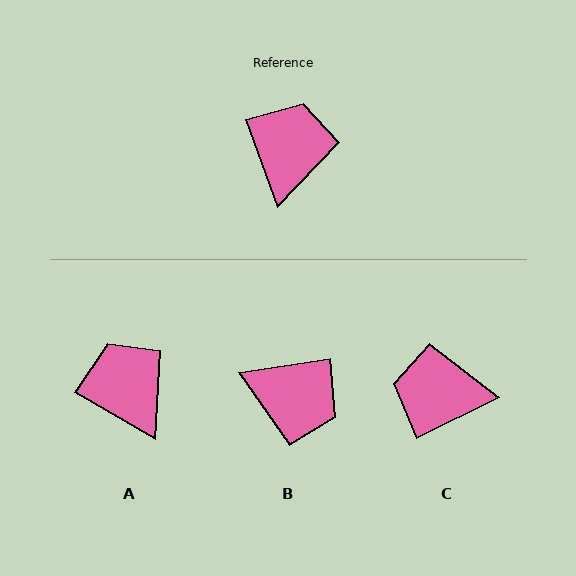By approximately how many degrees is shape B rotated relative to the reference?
Approximately 101 degrees clockwise.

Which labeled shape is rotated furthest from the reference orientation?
B, about 101 degrees away.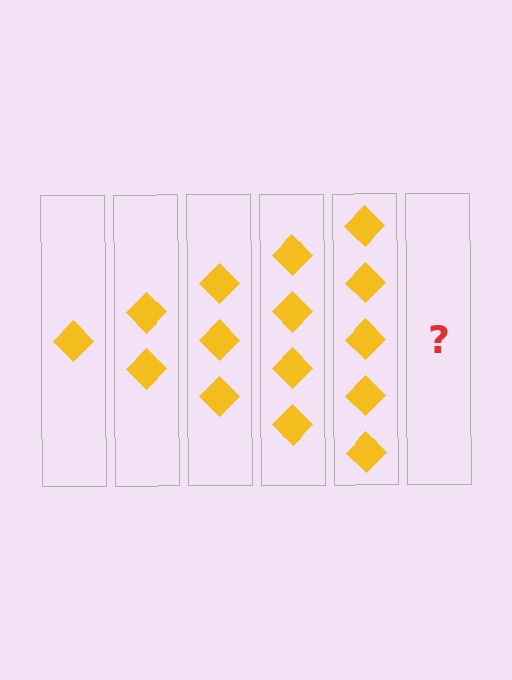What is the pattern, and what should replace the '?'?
The pattern is that each step adds one more diamond. The '?' should be 6 diamonds.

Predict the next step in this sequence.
The next step is 6 diamonds.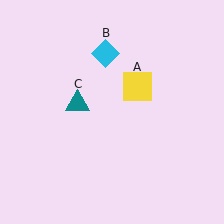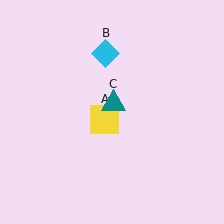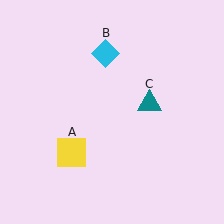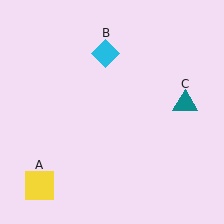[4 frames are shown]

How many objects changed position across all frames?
2 objects changed position: yellow square (object A), teal triangle (object C).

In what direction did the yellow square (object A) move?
The yellow square (object A) moved down and to the left.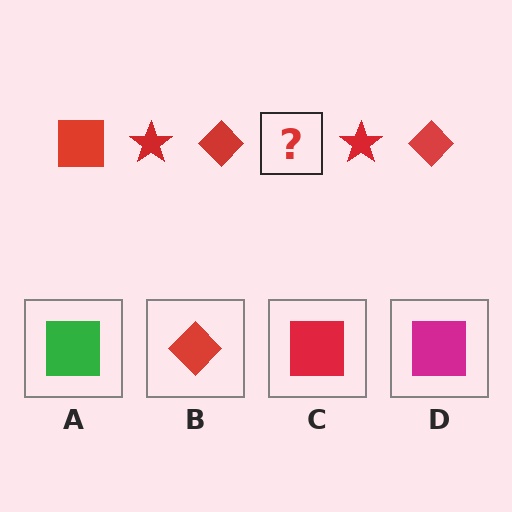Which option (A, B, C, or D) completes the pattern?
C.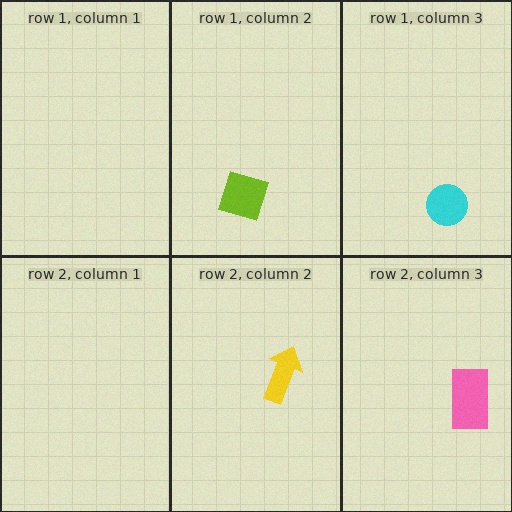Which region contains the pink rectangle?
The row 2, column 3 region.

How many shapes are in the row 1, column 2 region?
1.